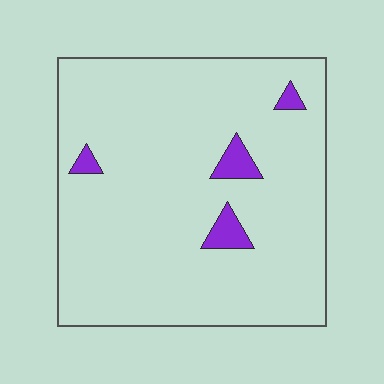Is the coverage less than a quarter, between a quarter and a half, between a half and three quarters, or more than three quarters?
Less than a quarter.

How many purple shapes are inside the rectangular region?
4.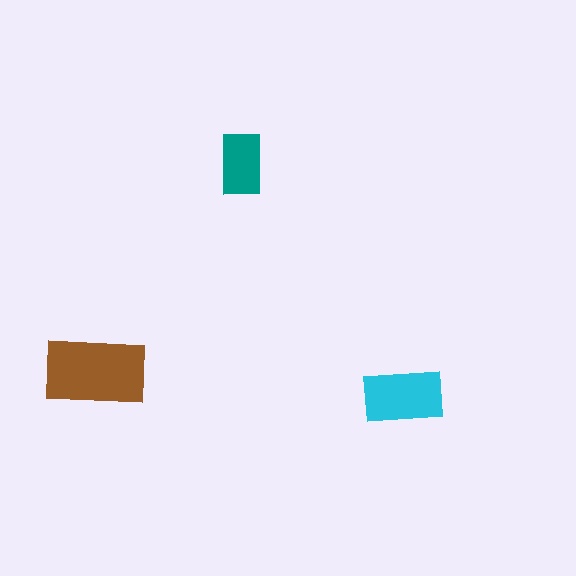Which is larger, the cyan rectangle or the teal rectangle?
The cyan one.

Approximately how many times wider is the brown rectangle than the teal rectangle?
About 1.5 times wider.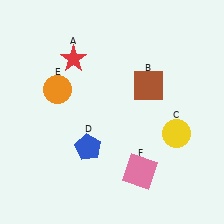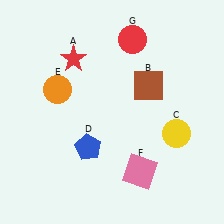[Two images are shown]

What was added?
A red circle (G) was added in Image 2.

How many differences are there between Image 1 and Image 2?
There is 1 difference between the two images.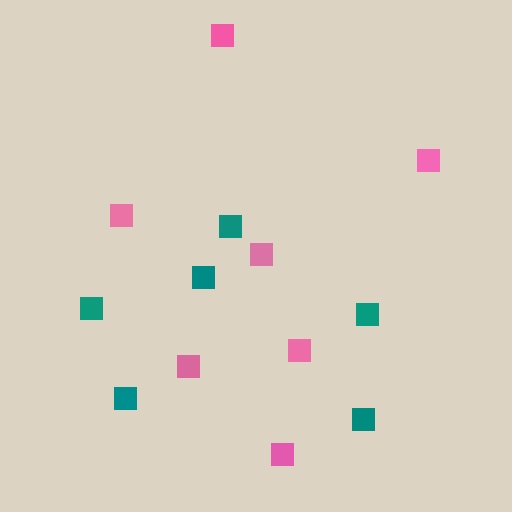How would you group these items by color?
There are 2 groups: one group of teal squares (6) and one group of pink squares (7).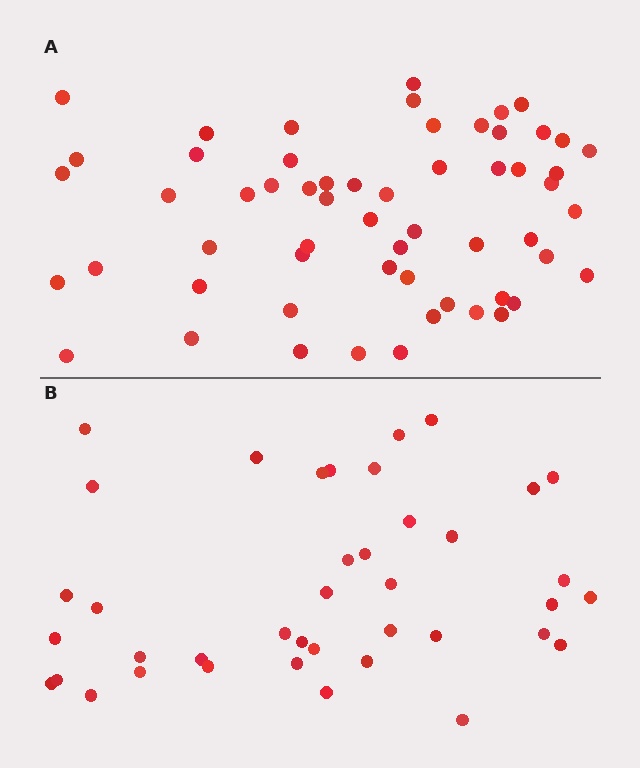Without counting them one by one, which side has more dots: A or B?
Region A (the top region) has more dots.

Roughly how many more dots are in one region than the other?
Region A has approximately 20 more dots than region B.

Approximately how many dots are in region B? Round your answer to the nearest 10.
About 40 dots.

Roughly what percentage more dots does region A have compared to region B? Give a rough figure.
About 45% more.